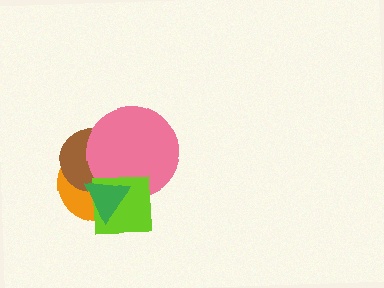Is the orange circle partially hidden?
Yes, it is partially covered by another shape.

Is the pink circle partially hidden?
Yes, it is partially covered by another shape.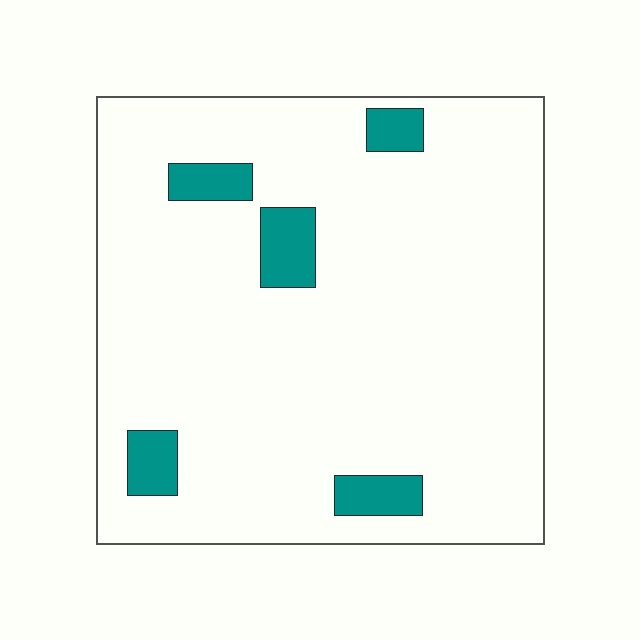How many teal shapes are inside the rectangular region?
5.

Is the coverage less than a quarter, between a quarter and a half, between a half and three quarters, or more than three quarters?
Less than a quarter.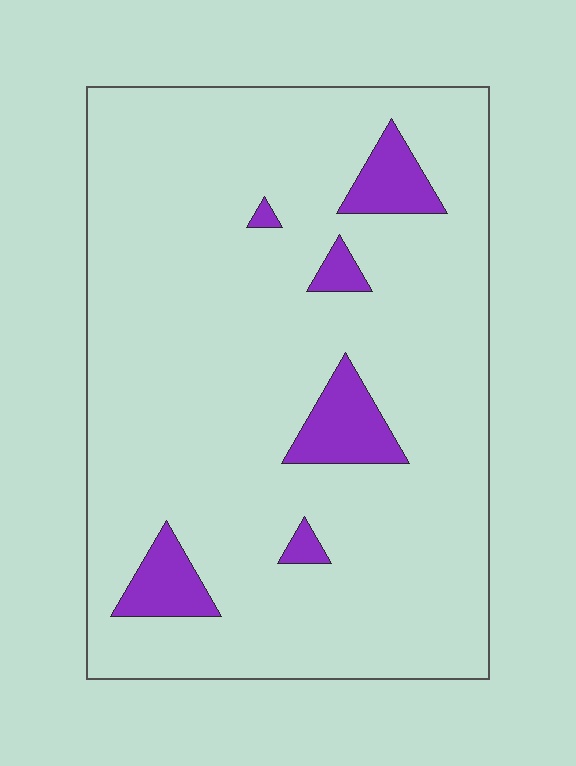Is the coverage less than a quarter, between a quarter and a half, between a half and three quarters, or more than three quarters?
Less than a quarter.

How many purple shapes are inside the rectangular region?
6.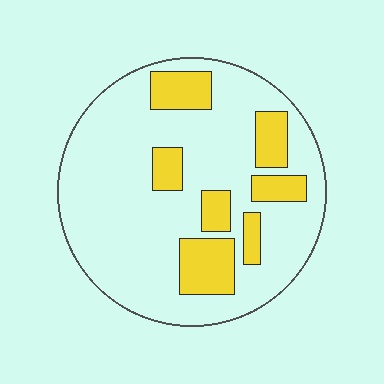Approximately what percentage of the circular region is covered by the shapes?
Approximately 20%.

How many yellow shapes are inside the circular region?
7.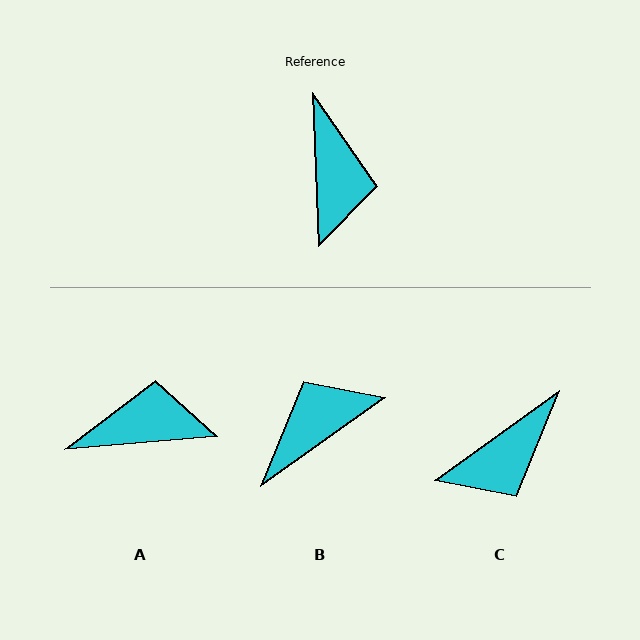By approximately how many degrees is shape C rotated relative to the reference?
Approximately 56 degrees clockwise.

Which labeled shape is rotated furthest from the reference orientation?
B, about 123 degrees away.